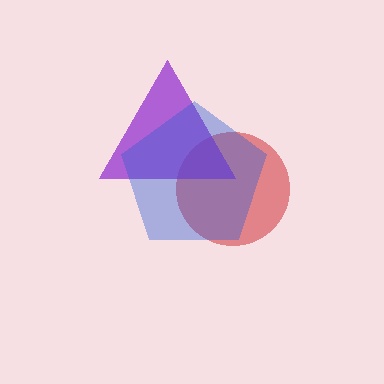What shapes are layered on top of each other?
The layered shapes are: a red circle, a purple triangle, a blue pentagon.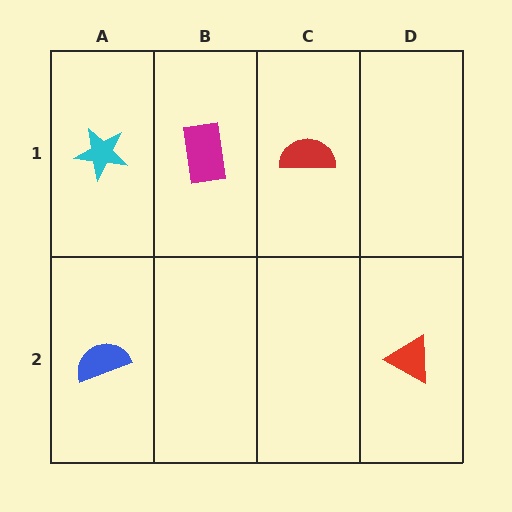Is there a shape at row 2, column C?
No, that cell is empty.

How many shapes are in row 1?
3 shapes.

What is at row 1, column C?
A red semicircle.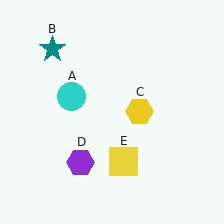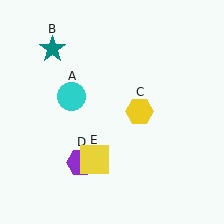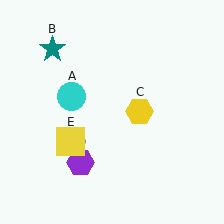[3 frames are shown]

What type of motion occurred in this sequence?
The yellow square (object E) rotated clockwise around the center of the scene.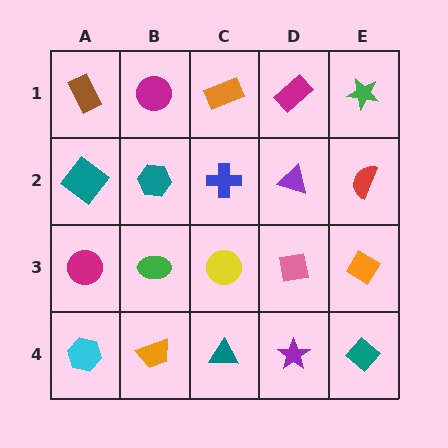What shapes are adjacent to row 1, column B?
A teal hexagon (row 2, column B), a brown rectangle (row 1, column A), an orange rectangle (row 1, column C).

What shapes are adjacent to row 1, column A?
A teal diamond (row 2, column A), a magenta circle (row 1, column B).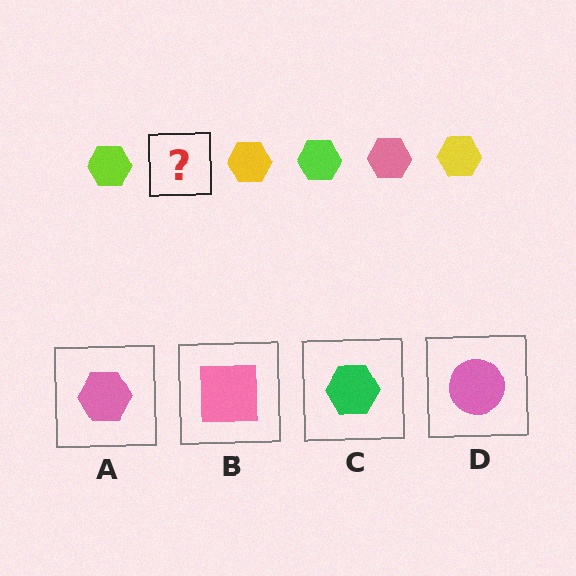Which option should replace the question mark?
Option A.